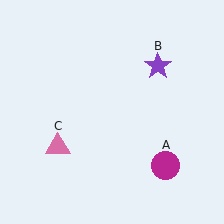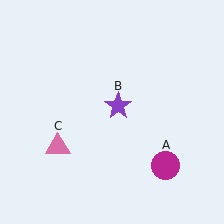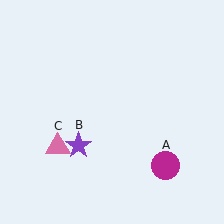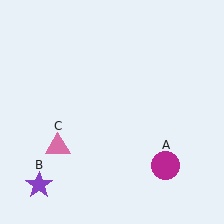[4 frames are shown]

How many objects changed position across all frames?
1 object changed position: purple star (object B).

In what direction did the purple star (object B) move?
The purple star (object B) moved down and to the left.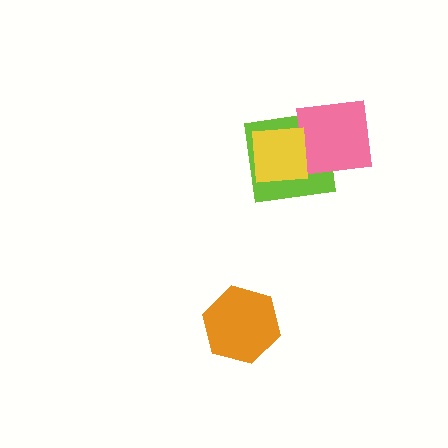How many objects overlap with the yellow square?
2 objects overlap with the yellow square.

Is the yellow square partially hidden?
No, no other shape covers it.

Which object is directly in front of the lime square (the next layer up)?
The pink square is directly in front of the lime square.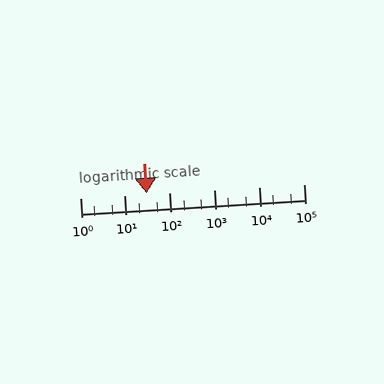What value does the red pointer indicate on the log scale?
The pointer indicates approximately 30.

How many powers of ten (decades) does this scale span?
The scale spans 5 decades, from 1 to 100000.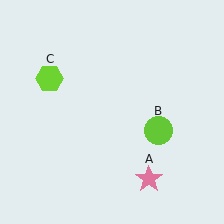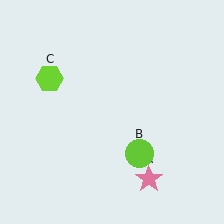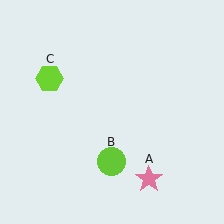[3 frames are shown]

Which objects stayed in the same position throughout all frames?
Pink star (object A) and lime hexagon (object C) remained stationary.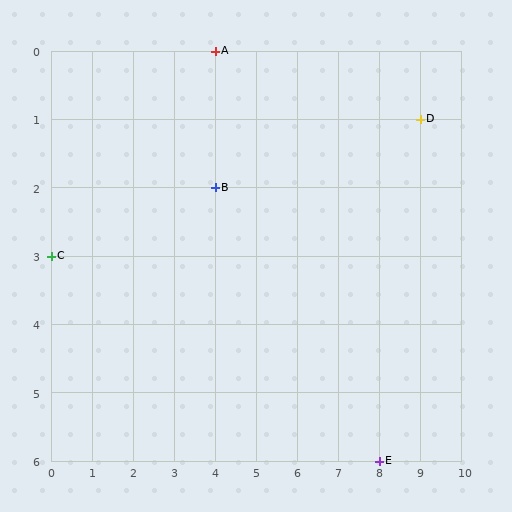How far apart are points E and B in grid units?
Points E and B are 4 columns and 4 rows apart (about 5.7 grid units diagonally).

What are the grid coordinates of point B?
Point B is at grid coordinates (4, 2).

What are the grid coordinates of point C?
Point C is at grid coordinates (0, 3).